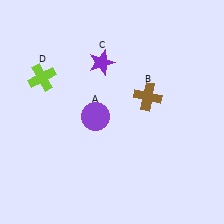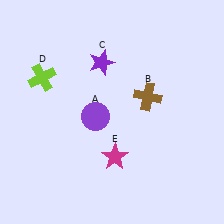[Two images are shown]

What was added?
A magenta star (E) was added in Image 2.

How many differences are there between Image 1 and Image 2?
There is 1 difference between the two images.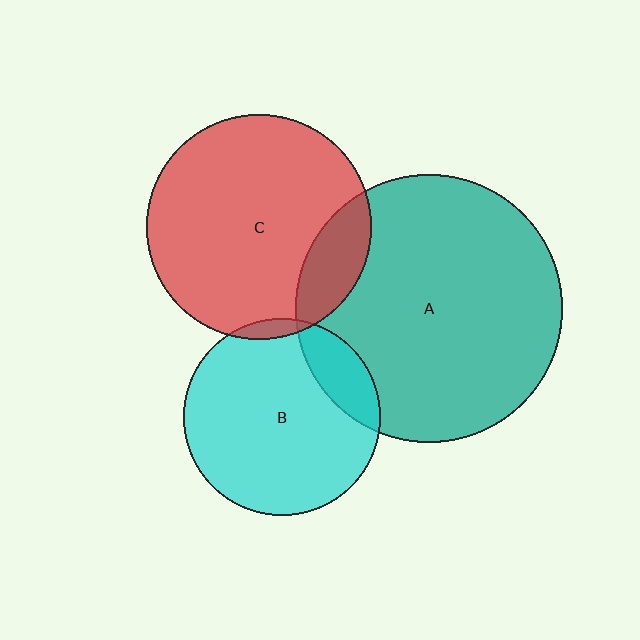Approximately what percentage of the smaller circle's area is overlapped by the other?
Approximately 15%.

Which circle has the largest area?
Circle A (teal).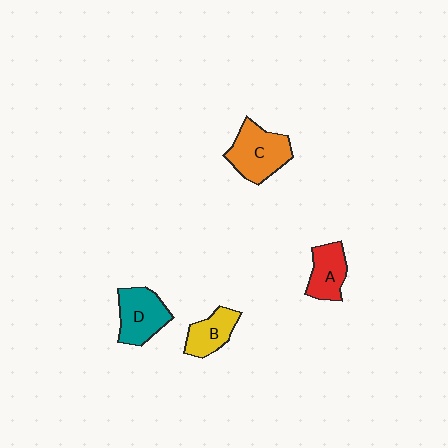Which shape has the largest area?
Shape C (orange).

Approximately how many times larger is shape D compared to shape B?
Approximately 1.3 times.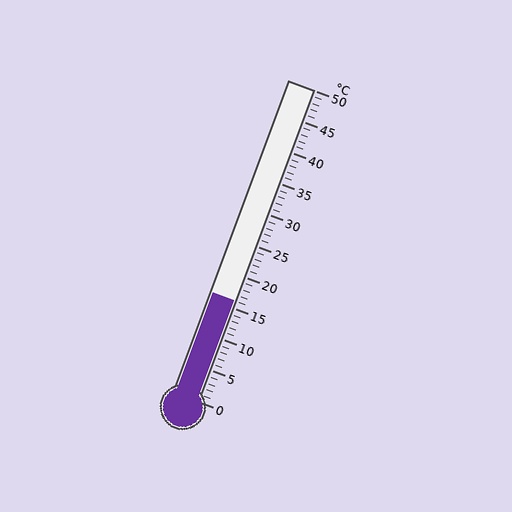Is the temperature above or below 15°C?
The temperature is above 15°C.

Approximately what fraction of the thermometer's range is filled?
The thermometer is filled to approximately 30% of its range.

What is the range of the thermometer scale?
The thermometer scale ranges from 0°C to 50°C.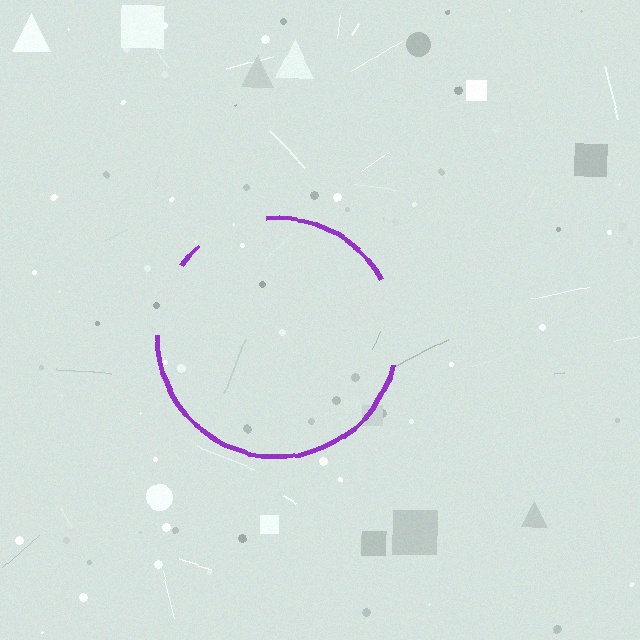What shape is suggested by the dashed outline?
The dashed outline suggests a circle.